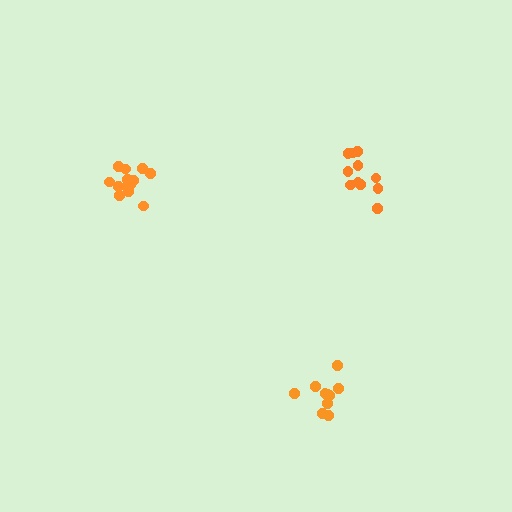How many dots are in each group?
Group 1: 10 dots, Group 2: 13 dots, Group 3: 12 dots (35 total).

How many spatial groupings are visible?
There are 3 spatial groupings.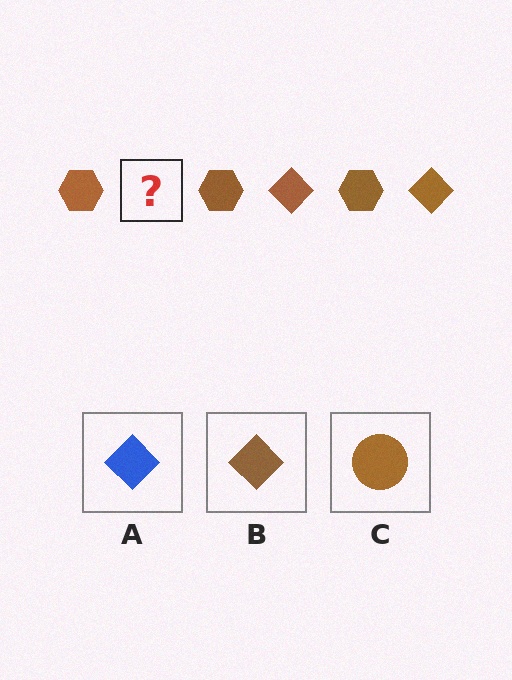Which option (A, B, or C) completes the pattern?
B.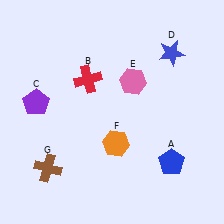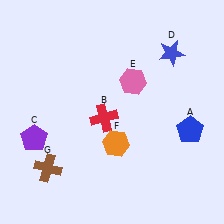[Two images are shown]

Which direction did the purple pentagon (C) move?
The purple pentagon (C) moved down.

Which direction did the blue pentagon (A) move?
The blue pentagon (A) moved up.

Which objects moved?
The objects that moved are: the blue pentagon (A), the red cross (B), the purple pentagon (C).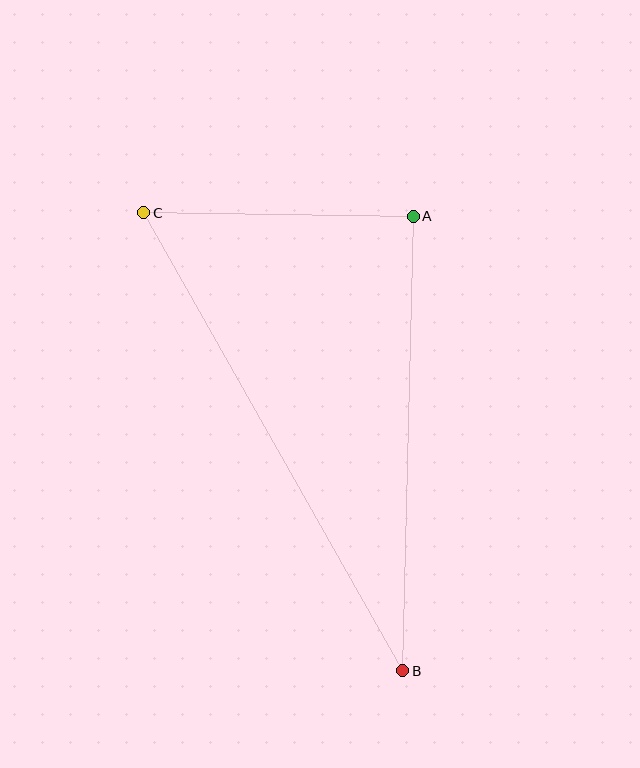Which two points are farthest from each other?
Points B and C are farthest from each other.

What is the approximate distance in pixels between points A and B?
The distance between A and B is approximately 455 pixels.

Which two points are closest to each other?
Points A and C are closest to each other.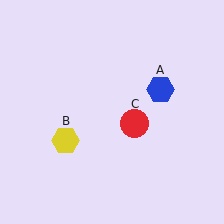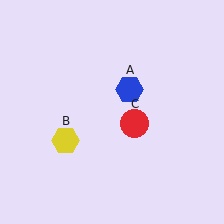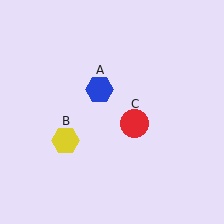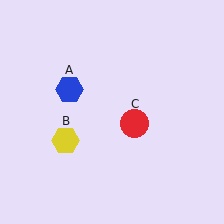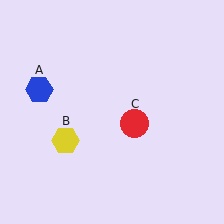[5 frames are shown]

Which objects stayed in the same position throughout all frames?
Yellow hexagon (object B) and red circle (object C) remained stationary.